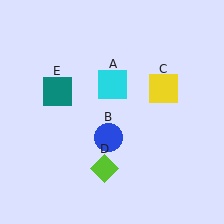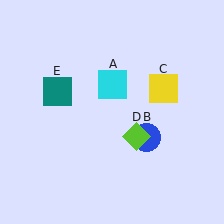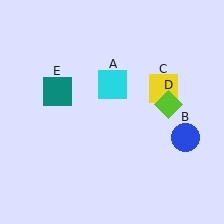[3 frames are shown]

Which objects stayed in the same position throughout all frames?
Cyan square (object A) and yellow square (object C) and teal square (object E) remained stationary.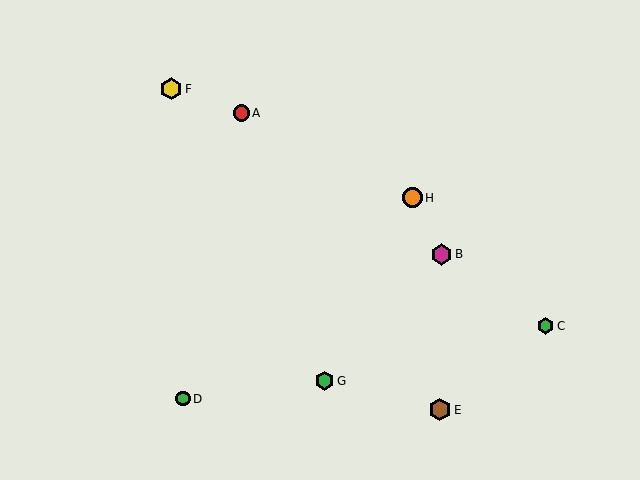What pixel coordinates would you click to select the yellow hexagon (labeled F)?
Click at (171, 89) to select the yellow hexagon F.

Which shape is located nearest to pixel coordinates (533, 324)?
The green hexagon (labeled C) at (545, 326) is nearest to that location.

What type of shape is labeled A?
Shape A is a red circle.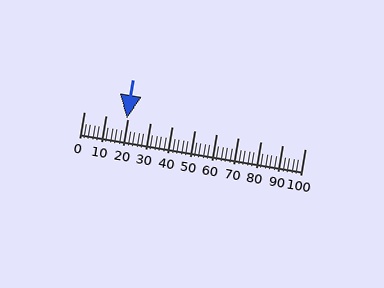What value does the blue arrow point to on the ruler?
The blue arrow points to approximately 19.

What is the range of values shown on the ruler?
The ruler shows values from 0 to 100.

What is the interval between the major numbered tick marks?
The major tick marks are spaced 10 units apart.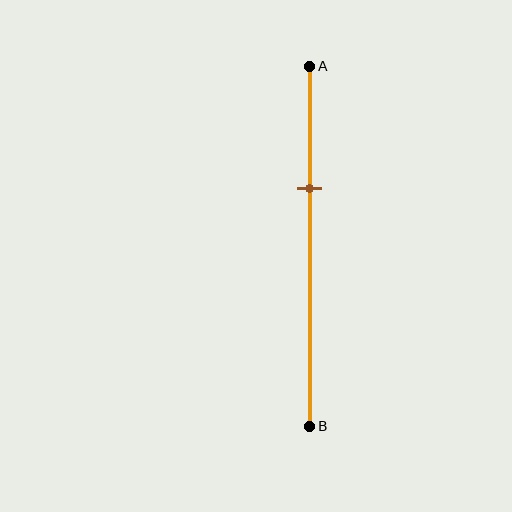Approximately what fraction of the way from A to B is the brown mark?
The brown mark is approximately 35% of the way from A to B.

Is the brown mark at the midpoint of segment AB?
No, the mark is at about 35% from A, not at the 50% midpoint.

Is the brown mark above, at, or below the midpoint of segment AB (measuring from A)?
The brown mark is above the midpoint of segment AB.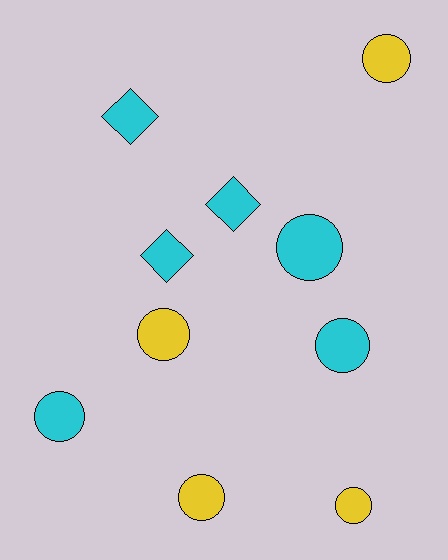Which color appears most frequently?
Cyan, with 6 objects.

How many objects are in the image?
There are 10 objects.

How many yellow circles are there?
There are 4 yellow circles.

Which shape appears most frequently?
Circle, with 7 objects.